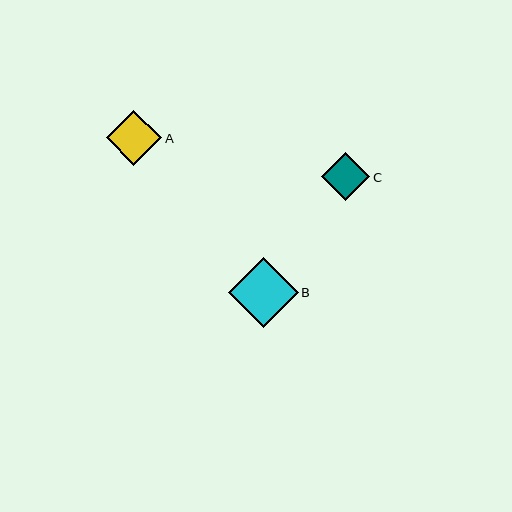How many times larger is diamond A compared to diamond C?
Diamond A is approximately 1.1 times the size of diamond C.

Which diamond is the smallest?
Diamond C is the smallest with a size of approximately 49 pixels.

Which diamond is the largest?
Diamond B is the largest with a size of approximately 70 pixels.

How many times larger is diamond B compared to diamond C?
Diamond B is approximately 1.4 times the size of diamond C.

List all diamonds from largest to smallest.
From largest to smallest: B, A, C.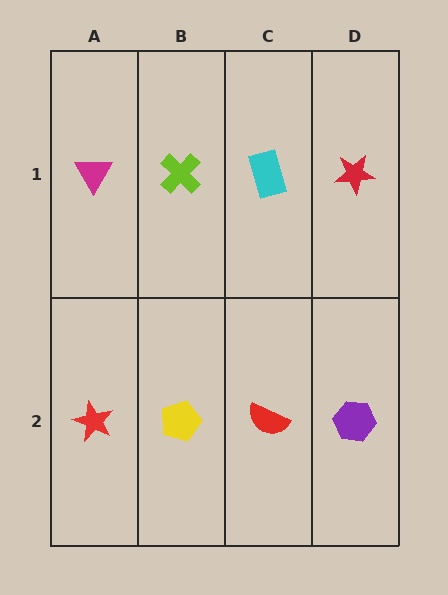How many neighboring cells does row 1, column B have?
3.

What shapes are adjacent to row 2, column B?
A lime cross (row 1, column B), a red star (row 2, column A), a red semicircle (row 2, column C).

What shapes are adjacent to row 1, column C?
A red semicircle (row 2, column C), a lime cross (row 1, column B), a red star (row 1, column D).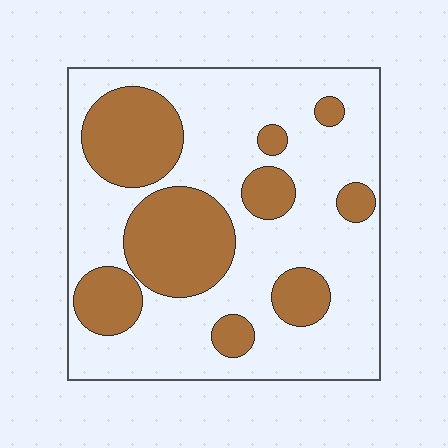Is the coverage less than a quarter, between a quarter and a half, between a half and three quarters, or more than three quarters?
Between a quarter and a half.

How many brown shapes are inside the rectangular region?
9.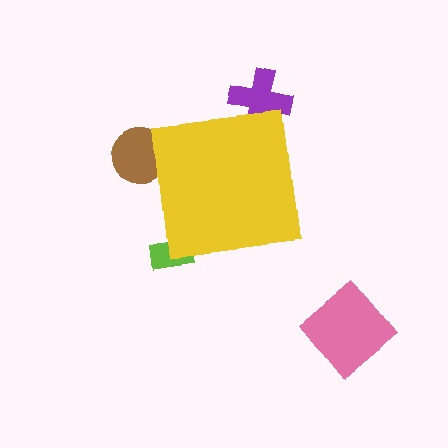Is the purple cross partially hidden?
Yes, the purple cross is partially hidden behind the yellow square.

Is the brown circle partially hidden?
Yes, the brown circle is partially hidden behind the yellow square.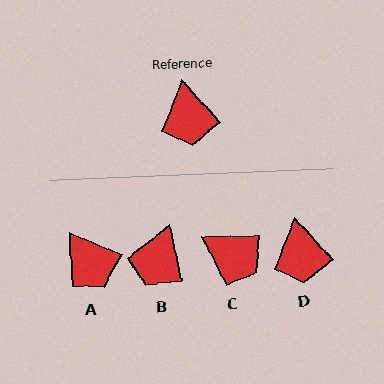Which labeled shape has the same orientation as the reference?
D.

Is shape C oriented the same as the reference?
No, it is off by about 48 degrees.